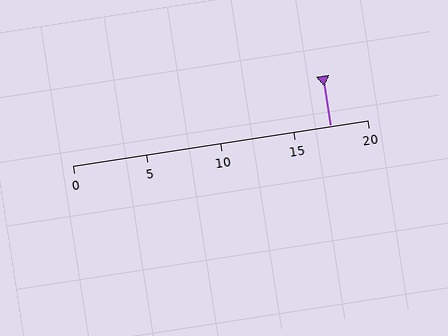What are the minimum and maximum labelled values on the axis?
The axis runs from 0 to 20.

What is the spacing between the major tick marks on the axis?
The major ticks are spaced 5 apart.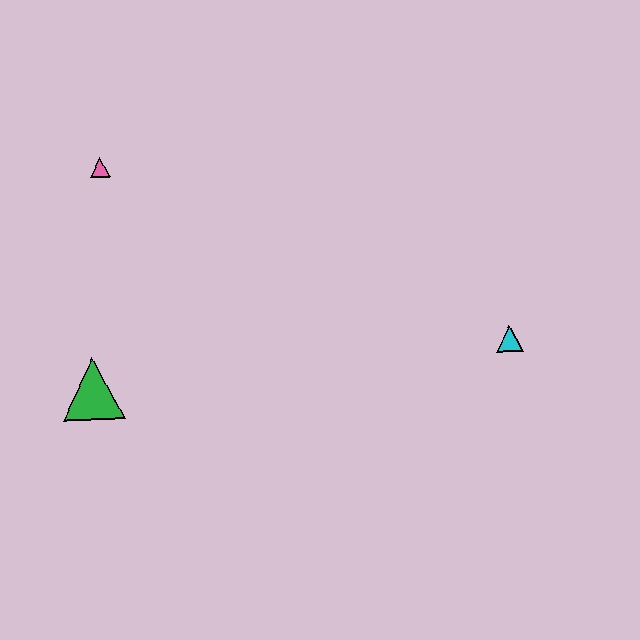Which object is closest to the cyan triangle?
The green triangle is closest to the cyan triangle.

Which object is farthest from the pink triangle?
The cyan triangle is farthest from the pink triangle.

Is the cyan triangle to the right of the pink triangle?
Yes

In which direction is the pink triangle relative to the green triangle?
The pink triangle is above the green triangle.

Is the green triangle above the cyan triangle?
No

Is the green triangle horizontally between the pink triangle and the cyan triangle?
No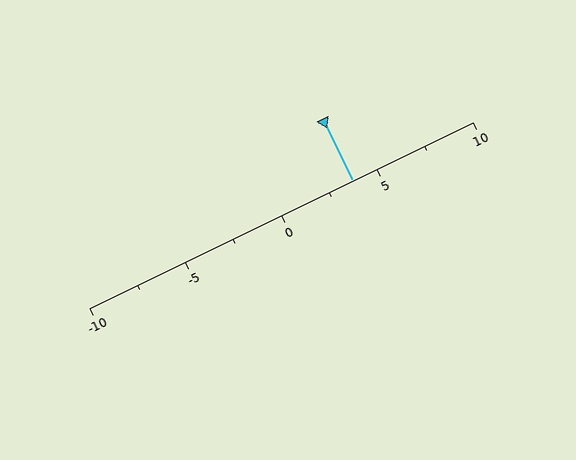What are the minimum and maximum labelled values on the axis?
The axis runs from -10 to 10.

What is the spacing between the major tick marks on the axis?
The major ticks are spaced 5 apart.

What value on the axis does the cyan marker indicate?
The marker indicates approximately 3.8.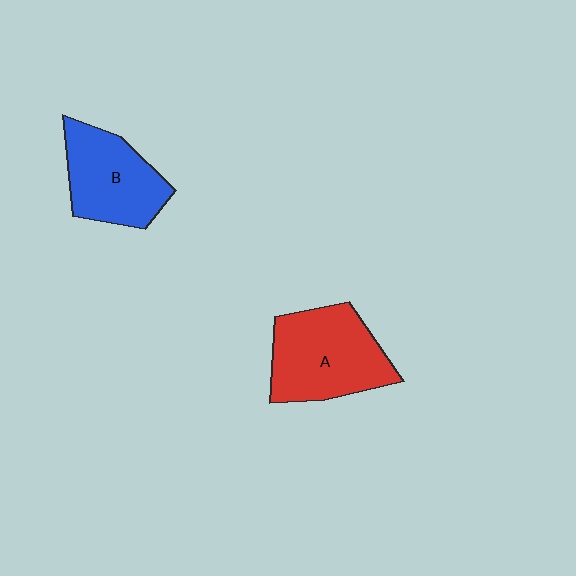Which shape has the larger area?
Shape A (red).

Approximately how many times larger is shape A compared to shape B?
Approximately 1.2 times.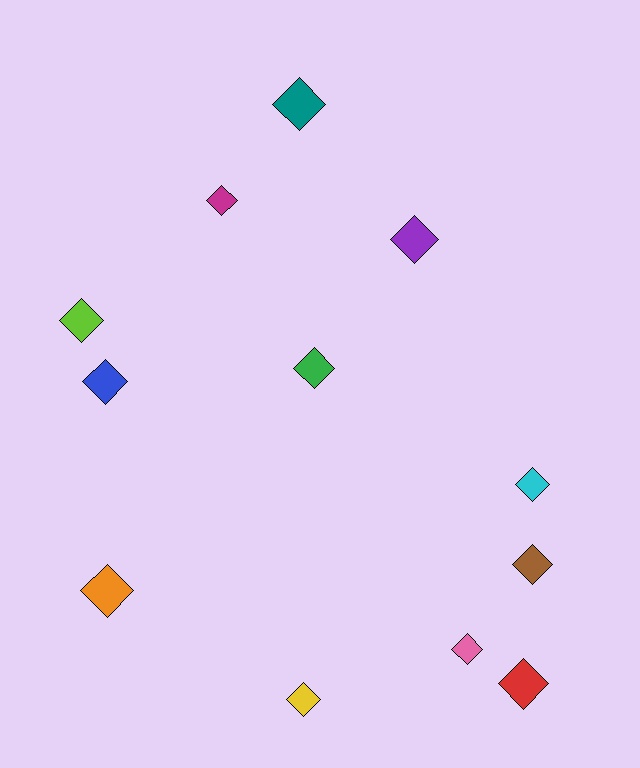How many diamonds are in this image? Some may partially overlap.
There are 12 diamonds.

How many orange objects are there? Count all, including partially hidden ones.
There is 1 orange object.